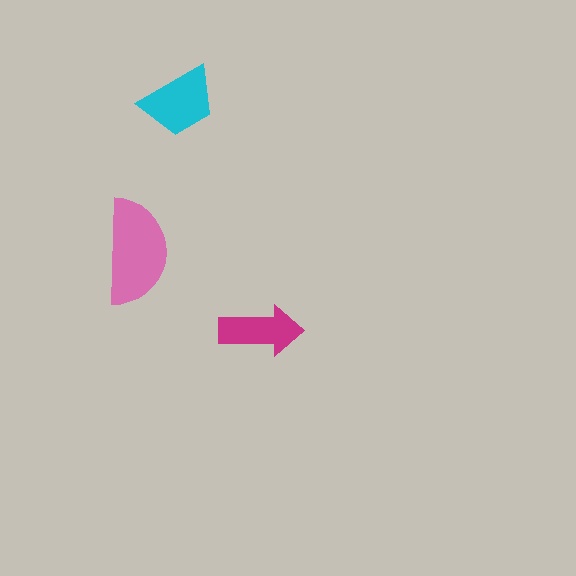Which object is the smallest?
The magenta arrow.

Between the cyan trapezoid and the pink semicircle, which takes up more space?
The pink semicircle.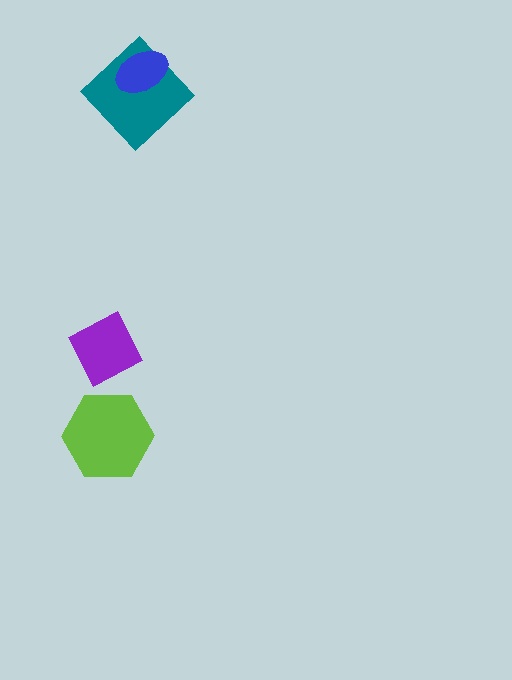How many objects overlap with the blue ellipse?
1 object overlaps with the blue ellipse.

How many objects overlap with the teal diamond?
1 object overlaps with the teal diamond.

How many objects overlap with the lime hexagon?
0 objects overlap with the lime hexagon.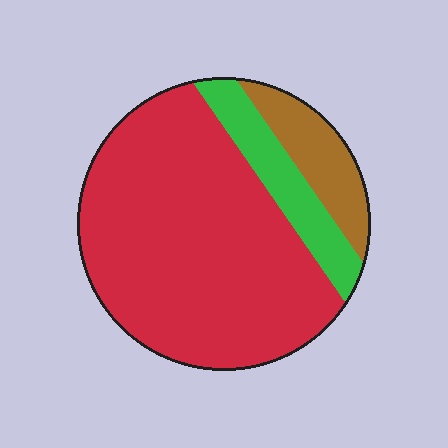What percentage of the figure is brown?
Brown takes up about one eighth (1/8) of the figure.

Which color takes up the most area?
Red, at roughly 75%.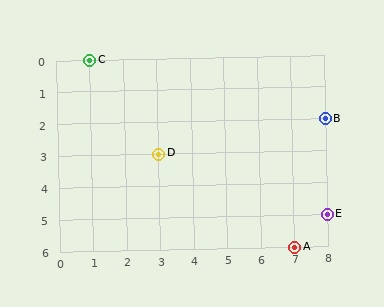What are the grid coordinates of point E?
Point E is at grid coordinates (8, 5).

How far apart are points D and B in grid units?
Points D and B are 5 columns and 1 row apart (about 5.1 grid units diagonally).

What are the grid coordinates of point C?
Point C is at grid coordinates (1, 0).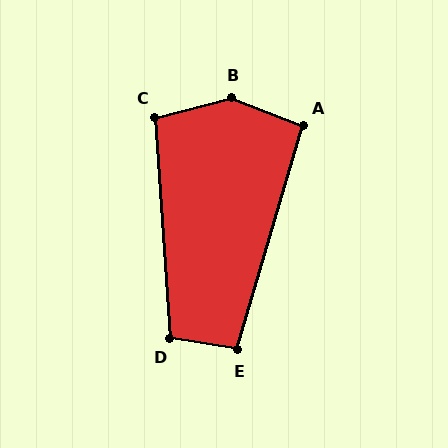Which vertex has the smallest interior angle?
A, at approximately 95 degrees.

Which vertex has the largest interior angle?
B, at approximately 144 degrees.